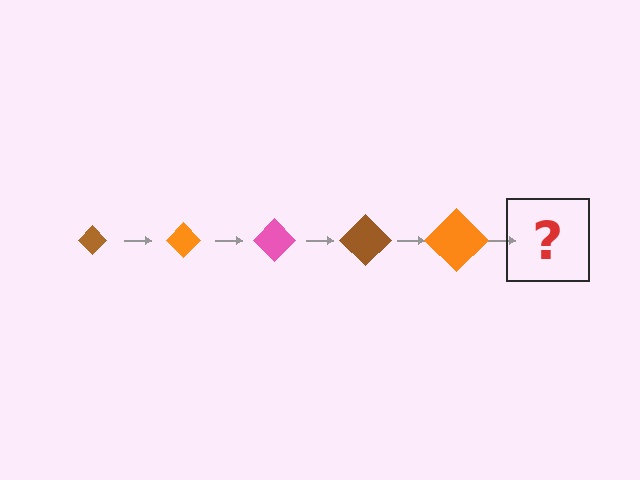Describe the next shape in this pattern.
It should be a pink diamond, larger than the previous one.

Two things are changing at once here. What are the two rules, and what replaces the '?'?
The two rules are that the diamond grows larger each step and the color cycles through brown, orange, and pink. The '?' should be a pink diamond, larger than the previous one.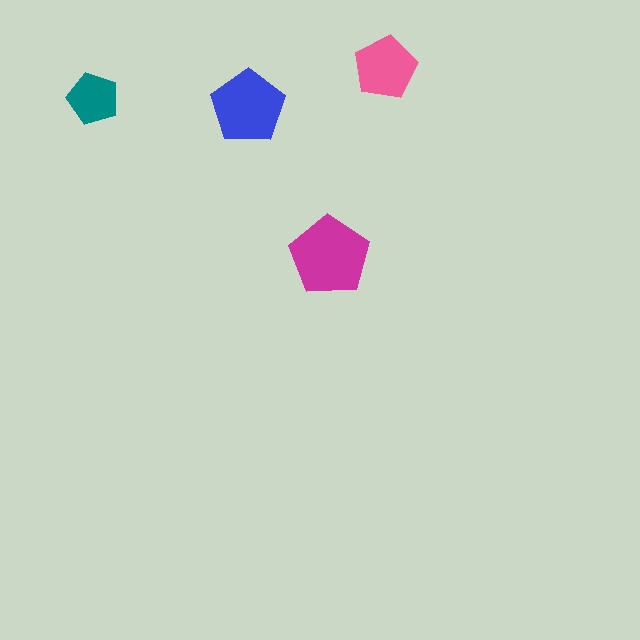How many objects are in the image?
There are 4 objects in the image.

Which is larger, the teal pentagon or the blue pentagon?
The blue one.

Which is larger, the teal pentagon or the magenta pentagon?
The magenta one.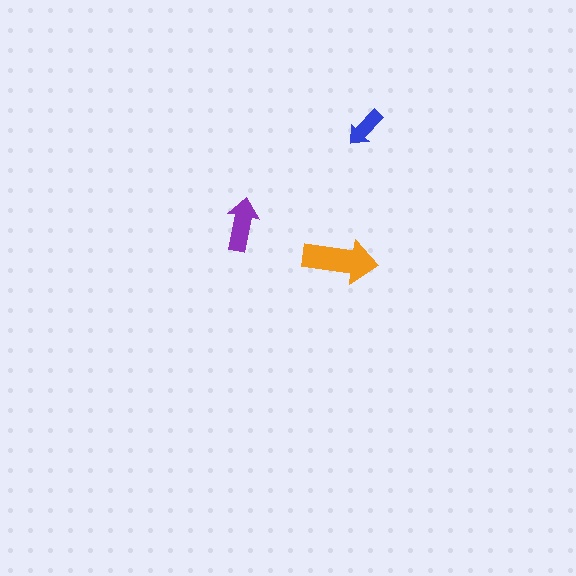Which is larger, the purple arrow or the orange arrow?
The orange one.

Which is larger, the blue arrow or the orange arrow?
The orange one.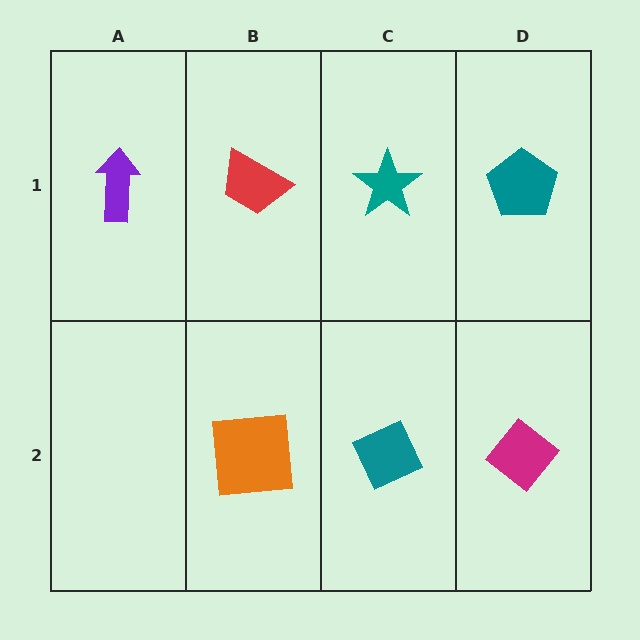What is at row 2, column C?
A teal diamond.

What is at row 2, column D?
A magenta diamond.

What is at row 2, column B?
An orange square.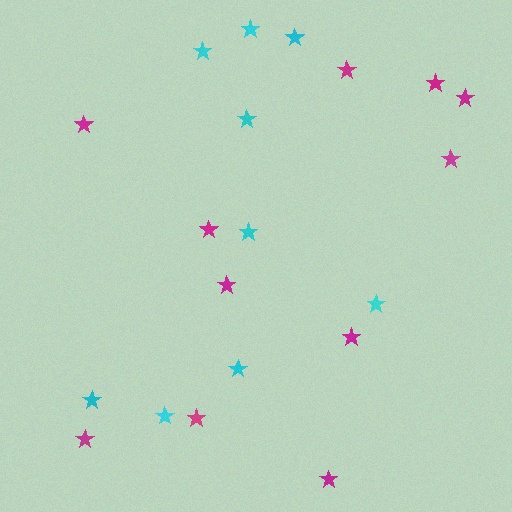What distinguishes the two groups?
There are 2 groups: one group of cyan stars (9) and one group of magenta stars (11).